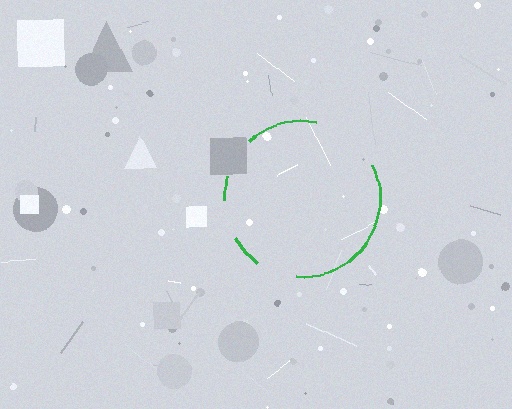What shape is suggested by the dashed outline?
The dashed outline suggests a circle.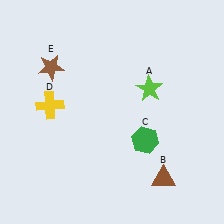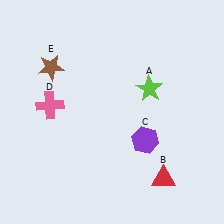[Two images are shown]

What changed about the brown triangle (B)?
In Image 1, B is brown. In Image 2, it changed to red.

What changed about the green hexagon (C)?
In Image 1, C is green. In Image 2, it changed to purple.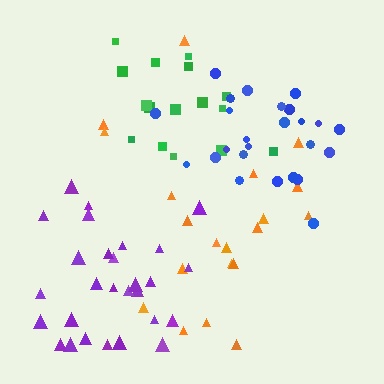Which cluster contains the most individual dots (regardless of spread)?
Purple (28).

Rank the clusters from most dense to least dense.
blue, purple, green, orange.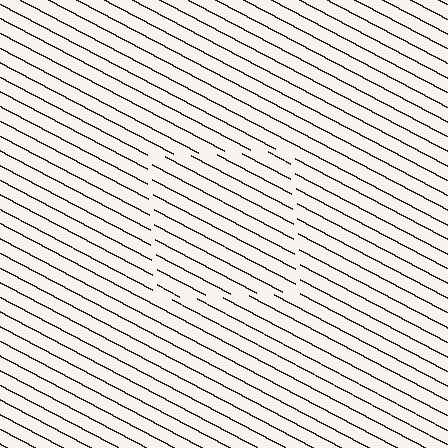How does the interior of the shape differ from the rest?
The interior of the shape contains the same grating, shifted by half a period — the contour is defined by the phase discontinuity where line-ends from the inner and outer gratings abut.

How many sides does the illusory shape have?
4 sides — the line-ends trace a square.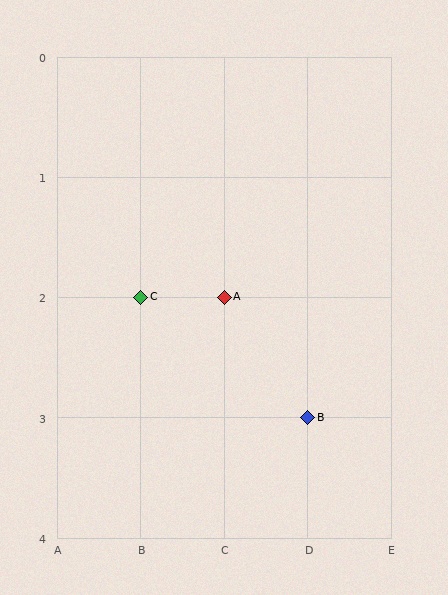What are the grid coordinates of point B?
Point B is at grid coordinates (D, 3).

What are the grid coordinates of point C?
Point C is at grid coordinates (B, 2).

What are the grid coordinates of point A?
Point A is at grid coordinates (C, 2).